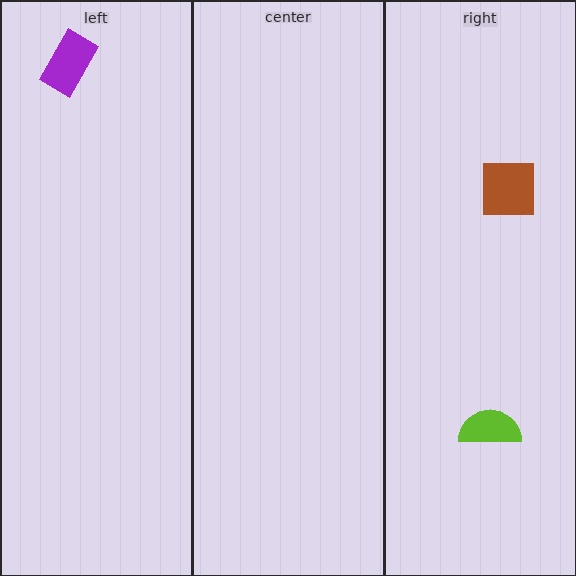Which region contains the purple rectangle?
The left region.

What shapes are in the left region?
The purple rectangle.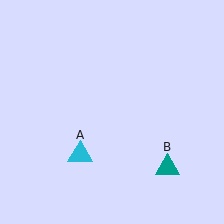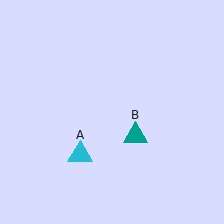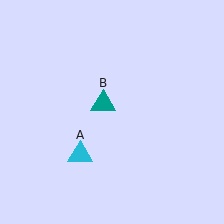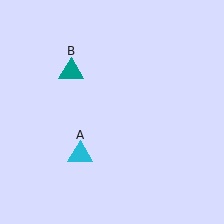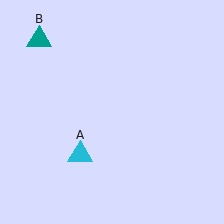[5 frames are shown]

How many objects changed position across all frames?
1 object changed position: teal triangle (object B).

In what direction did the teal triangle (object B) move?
The teal triangle (object B) moved up and to the left.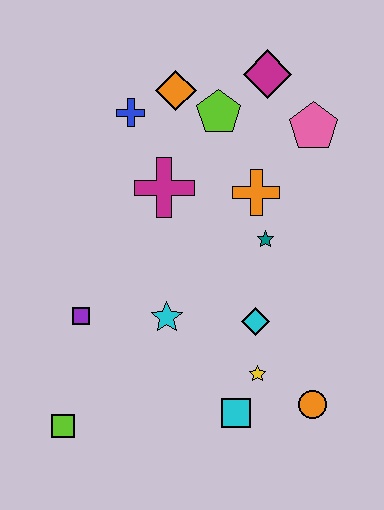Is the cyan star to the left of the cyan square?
Yes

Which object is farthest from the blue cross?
The orange circle is farthest from the blue cross.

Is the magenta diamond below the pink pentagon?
No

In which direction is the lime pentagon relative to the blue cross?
The lime pentagon is to the right of the blue cross.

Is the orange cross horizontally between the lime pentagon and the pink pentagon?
Yes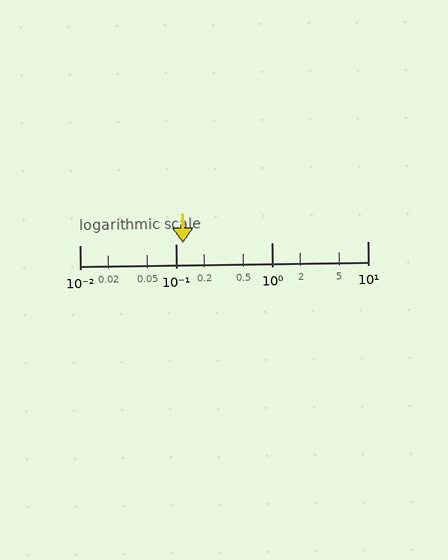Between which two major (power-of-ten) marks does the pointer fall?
The pointer is between 0.1 and 1.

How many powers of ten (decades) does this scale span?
The scale spans 3 decades, from 0.01 to 10.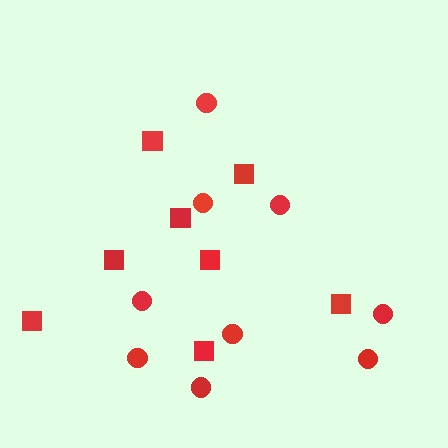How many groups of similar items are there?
There are 2 groups: one group of circles (9) and one group of squares (8).